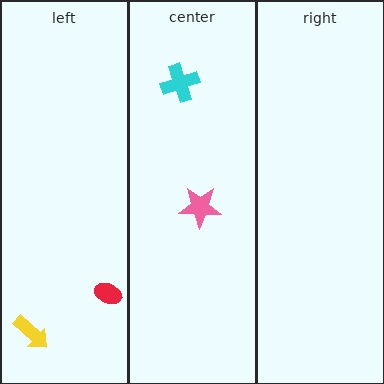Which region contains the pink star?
The center region.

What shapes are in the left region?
The red ellipse, the yellow arrow.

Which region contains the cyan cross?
The center region.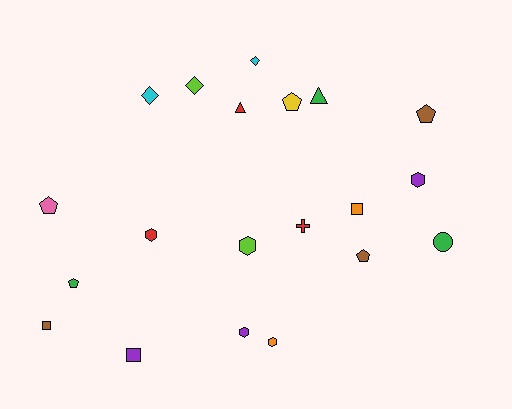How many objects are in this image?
There are 20 objects.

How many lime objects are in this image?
There are 2 lime objects.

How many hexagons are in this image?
There are 5 hexagons.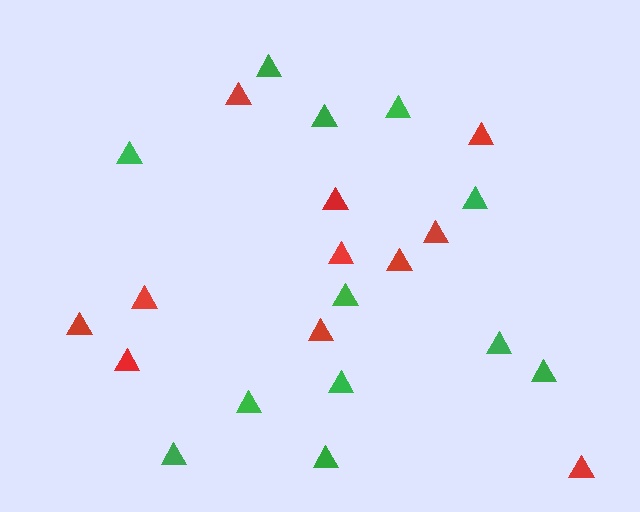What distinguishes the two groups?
There are 2 groups: one group of green triangles (12) and one group of red triangles (11).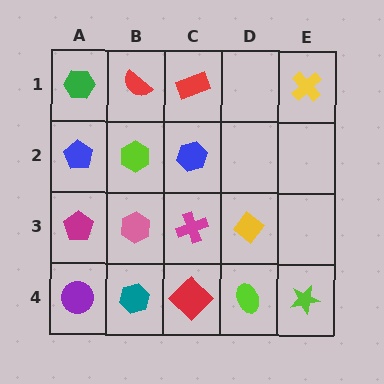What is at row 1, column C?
A red rectangle.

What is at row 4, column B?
A teal hexagon.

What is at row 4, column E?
A lime star.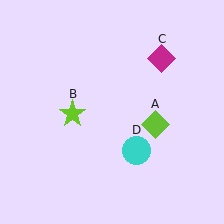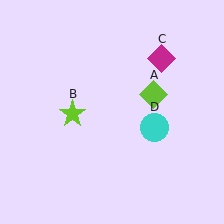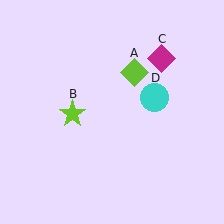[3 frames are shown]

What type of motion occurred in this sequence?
The lime diamond (object A), cyan circle (object D) rotated counterclockwise around the center of the scene.